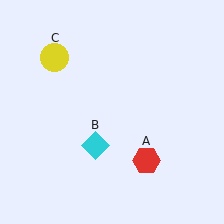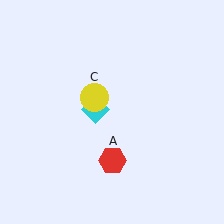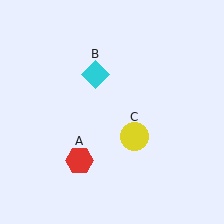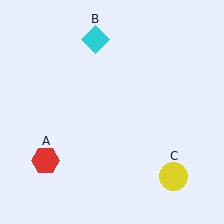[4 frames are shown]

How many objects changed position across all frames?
3 objects changed position: red hexagon (object A), cyan diamond (object B), yellow circle (object C).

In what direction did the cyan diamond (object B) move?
The cyan diamond (object B) moved up.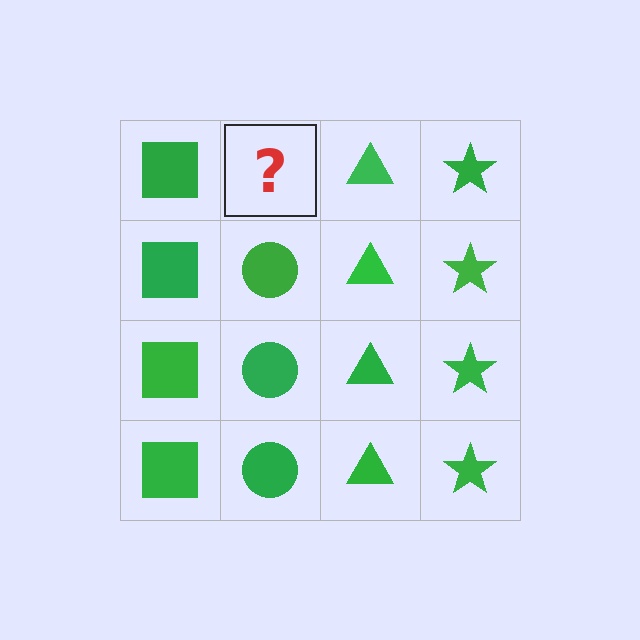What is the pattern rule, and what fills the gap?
The rule is that each column has a consistent shape. The gap should be filled with a green circle.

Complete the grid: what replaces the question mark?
The question mark should be replaced with a green circle.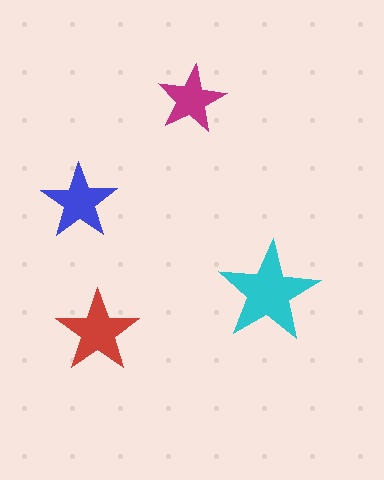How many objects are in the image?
There are 4 objects in the image.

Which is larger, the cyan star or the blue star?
The cyan one.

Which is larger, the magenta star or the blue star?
The blue one.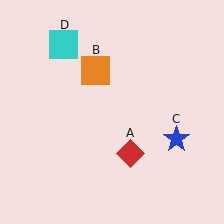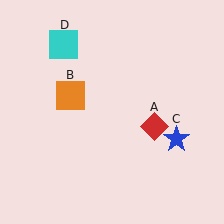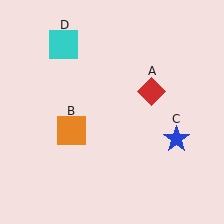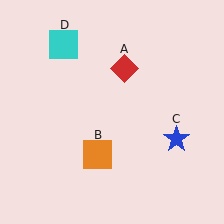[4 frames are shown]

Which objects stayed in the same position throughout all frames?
Blue star (object C) and cyan square (object D) remained stationary.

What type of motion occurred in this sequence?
The red diamond (object A), orange square (object B) rotated counterclockwise around the center of the scene.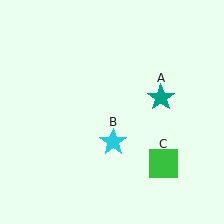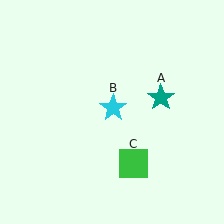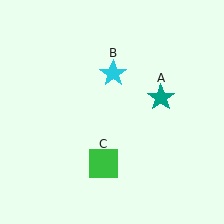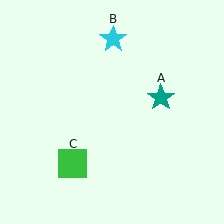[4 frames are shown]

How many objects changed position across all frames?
2 objects changed position: cyan star (object B), green square (object C).